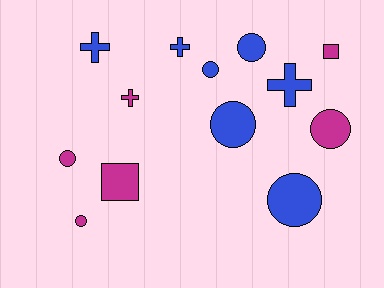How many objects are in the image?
There are 13 objects.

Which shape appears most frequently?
Circle, with 7 objects.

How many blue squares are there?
There are no blue squares.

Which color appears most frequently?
Blue, with 7 objects.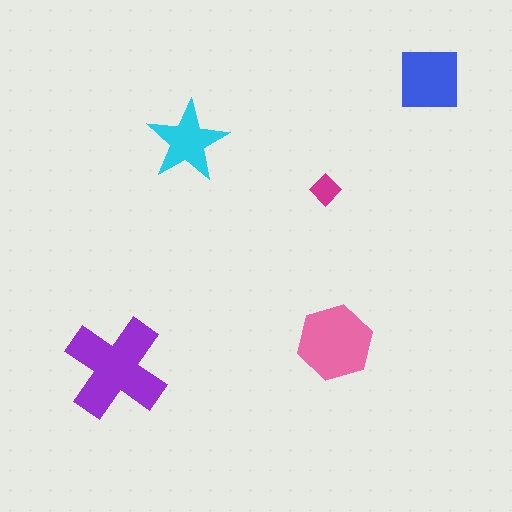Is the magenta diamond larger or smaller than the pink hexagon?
Smaller.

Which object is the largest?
The purple cross.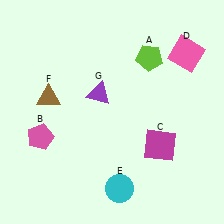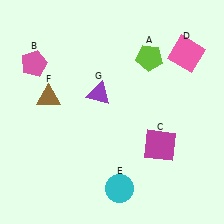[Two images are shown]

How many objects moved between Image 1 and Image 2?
1 object moved between the two images.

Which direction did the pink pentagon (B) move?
The pink pentagon (B) moved up.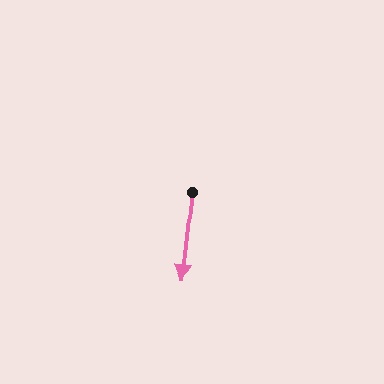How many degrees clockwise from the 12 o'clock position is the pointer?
Approximately 186 degrees.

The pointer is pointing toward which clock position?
Roughly 6 o'clock.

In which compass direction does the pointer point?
South.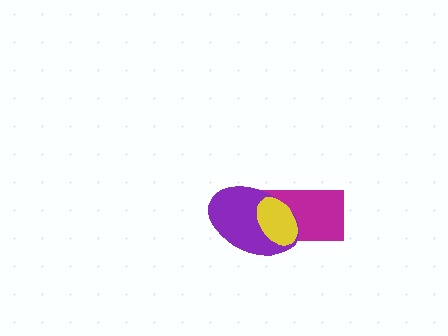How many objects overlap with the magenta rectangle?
2 objects overlap with the magenta rectangle.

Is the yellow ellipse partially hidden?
No, no other shape covers it.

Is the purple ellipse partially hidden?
Yes, it is partially covered by another shape.